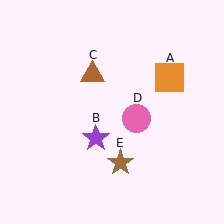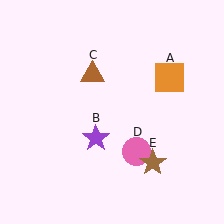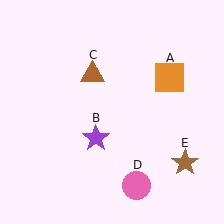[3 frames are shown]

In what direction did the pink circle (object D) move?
The pink circle (object D) moved down.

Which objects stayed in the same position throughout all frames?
Orange square (object A) and purple star (object B) and brown triangle (object C) remained stationary.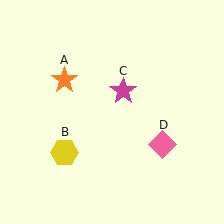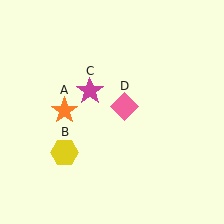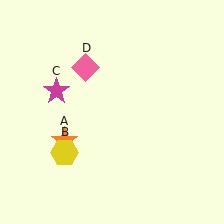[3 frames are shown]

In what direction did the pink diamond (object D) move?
The pink diamond (object D) moved up and to the left.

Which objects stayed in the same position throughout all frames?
Yellow hexagon (object B) remained stationary.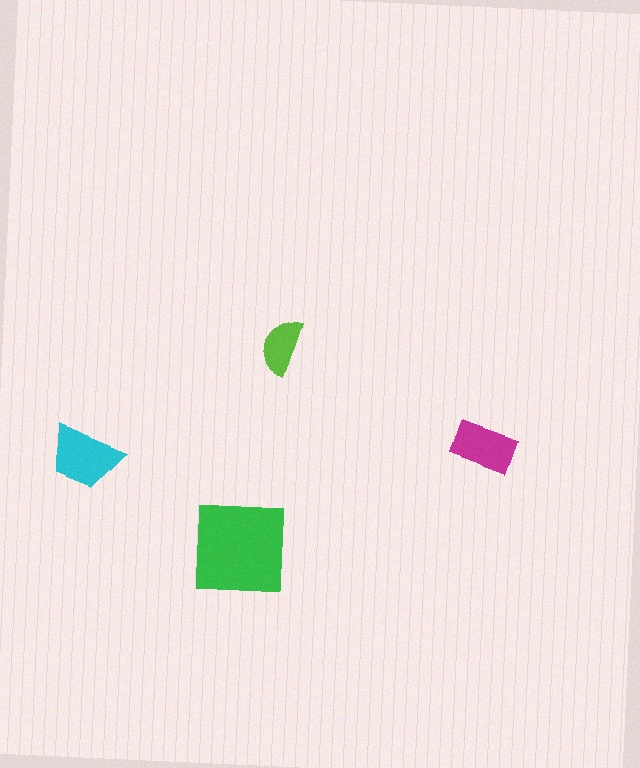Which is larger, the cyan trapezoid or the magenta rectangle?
The cyan trapezoid.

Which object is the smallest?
The lime semicircle.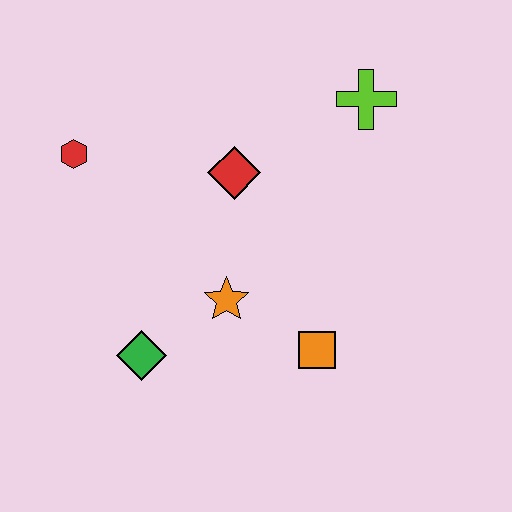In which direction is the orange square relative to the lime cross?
The orange square is below the lime cross.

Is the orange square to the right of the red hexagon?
Yes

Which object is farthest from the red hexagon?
The orange square is farthest from the red hexagon.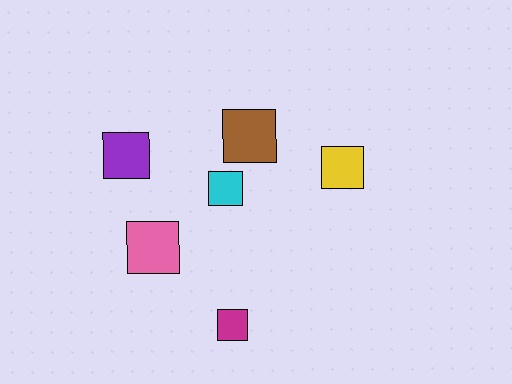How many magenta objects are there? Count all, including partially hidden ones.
There is 1 magenta object.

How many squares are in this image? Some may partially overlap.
There are 6 squares.